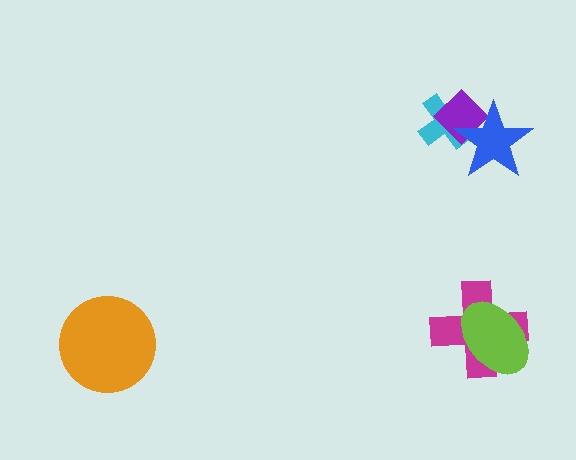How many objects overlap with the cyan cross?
2 objects overlap with the cyan cross.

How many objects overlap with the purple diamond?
2 objects overlap with the purple diamond.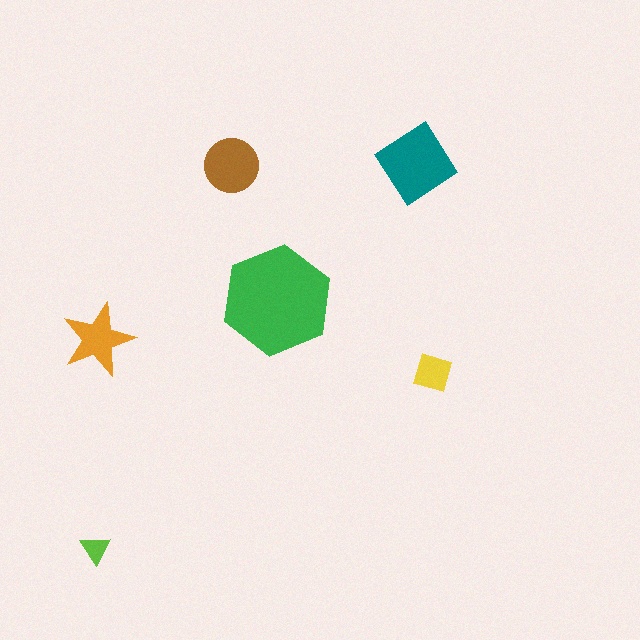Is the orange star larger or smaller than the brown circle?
Smaller.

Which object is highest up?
The teal diamond is topmost.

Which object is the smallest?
The lime triangle.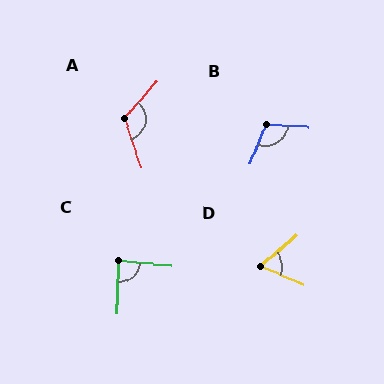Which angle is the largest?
A, at approximately 120 degrees.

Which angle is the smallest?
D, at approximately 64 degrees.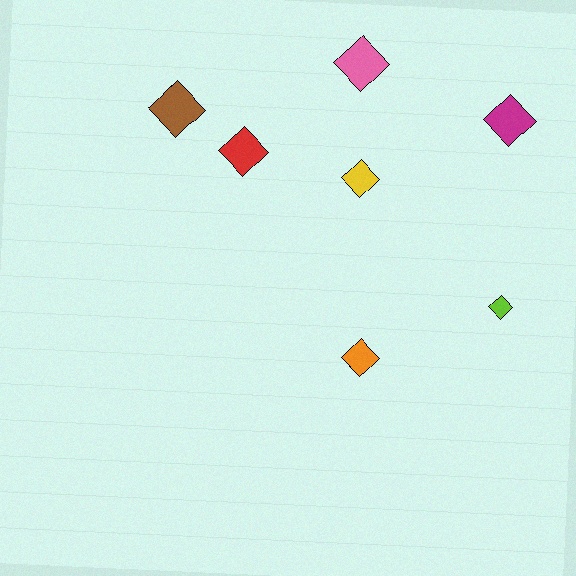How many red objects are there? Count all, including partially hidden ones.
There is 1 red object.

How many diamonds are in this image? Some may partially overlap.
There are 7 diamonds.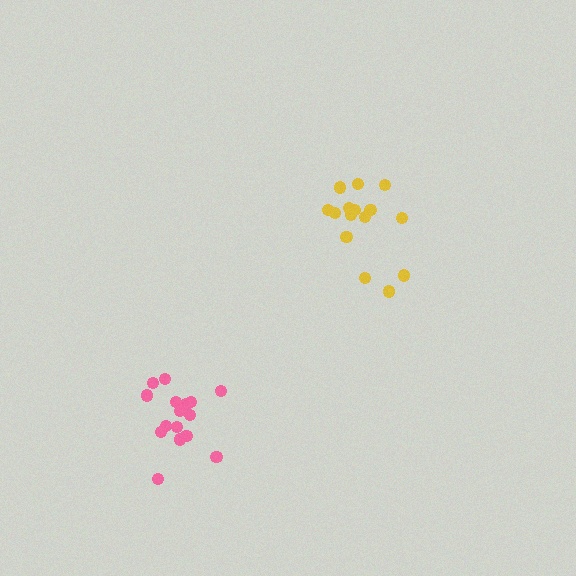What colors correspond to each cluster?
The clusters are colored: pink, yellow.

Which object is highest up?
The yellow cluster is topmost.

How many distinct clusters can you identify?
There are 2 distinct clusters.